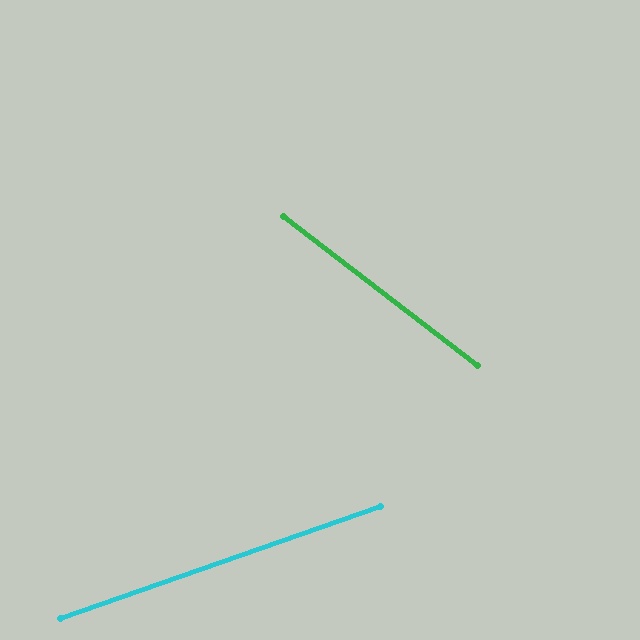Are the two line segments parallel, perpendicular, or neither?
Neither parallel nor perpendicular — they differ by about 57°.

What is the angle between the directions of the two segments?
Approximately 57 degrees.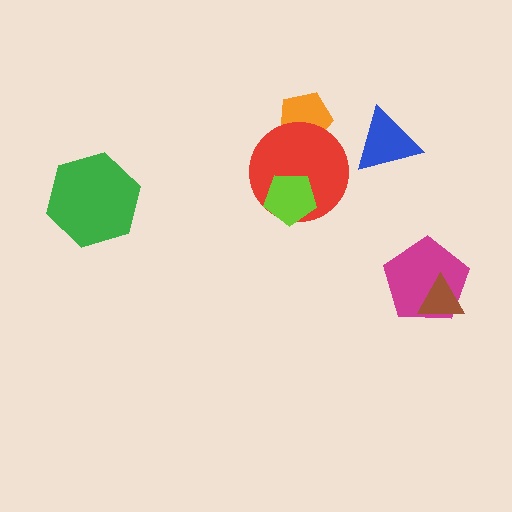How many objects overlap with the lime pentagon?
1 object overlaps with the lime pentagon.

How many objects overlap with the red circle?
2 objects overlap with the red circle.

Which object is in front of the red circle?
The lime pentagon is in front of the red circle.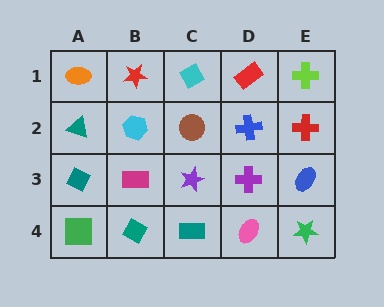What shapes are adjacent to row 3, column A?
A teal triangle (row 2, column A), a green square (row 4, column A), a magenta rectangle (row 3, column B).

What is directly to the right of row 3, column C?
A purple cross.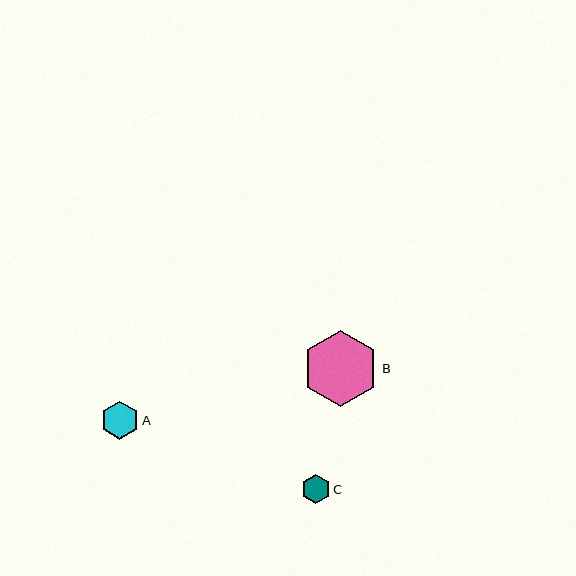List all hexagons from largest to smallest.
From largest to smallest: B, A, C.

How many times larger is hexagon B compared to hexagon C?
Hexagon B is approximately 2.7 times the size of hexagon C.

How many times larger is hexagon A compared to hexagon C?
Hexagon A is approximately 1.3 times the size of hexagon C.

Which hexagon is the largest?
Hexagon B is the largest with a size of approximately 76 pixels.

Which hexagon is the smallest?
Hexagon C is the smallest with a size of approximately 28 pixels.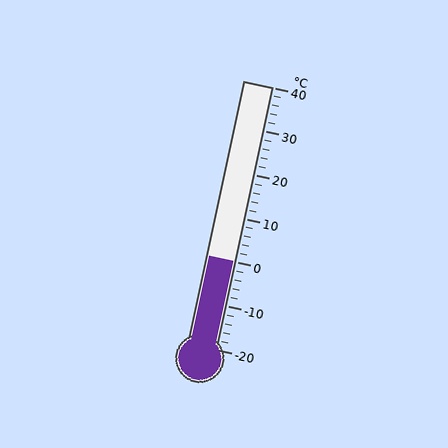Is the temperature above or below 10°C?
The temperature is below 10°C.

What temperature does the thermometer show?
The thermometer shows approximately 0°C.